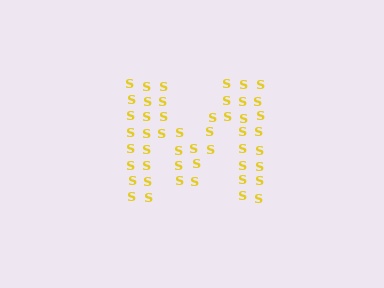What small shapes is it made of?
It is made of small letter S's.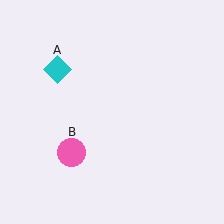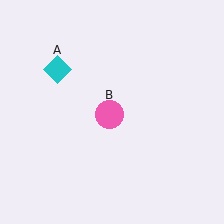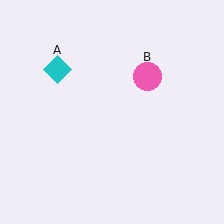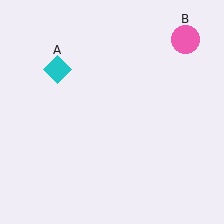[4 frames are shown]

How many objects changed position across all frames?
1 object changed position: pink circle (object B).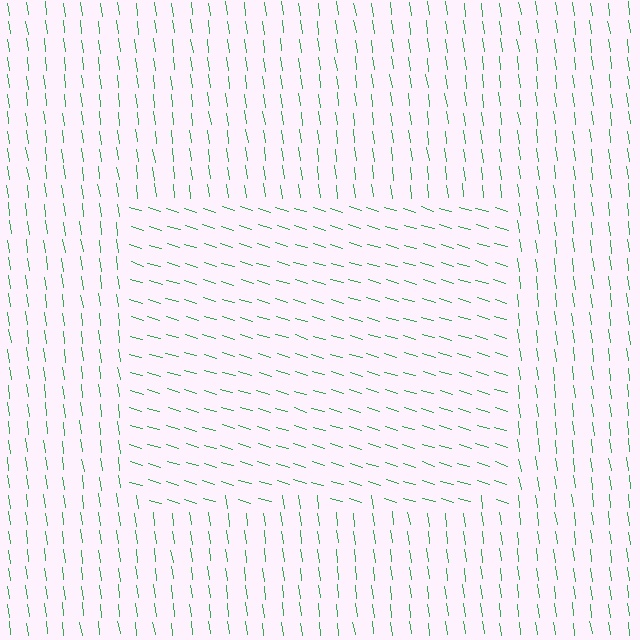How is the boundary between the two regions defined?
The boundary is defined purely by a change in line orientation (approximately 66 degrees difference). All lines are the same color and thickness.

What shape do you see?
I see a rectangle.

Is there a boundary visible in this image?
Yes, there is a texture boundary formed by a change in line orientation.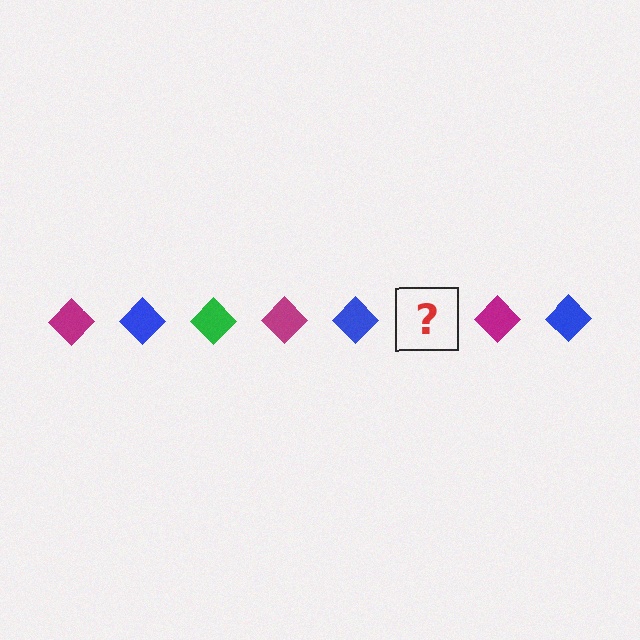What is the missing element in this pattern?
The missing element is a green diamond.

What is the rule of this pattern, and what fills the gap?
The rule is that the pattern cycles through magenta, blue, green diamonds. The gap should be filled with a green diamond.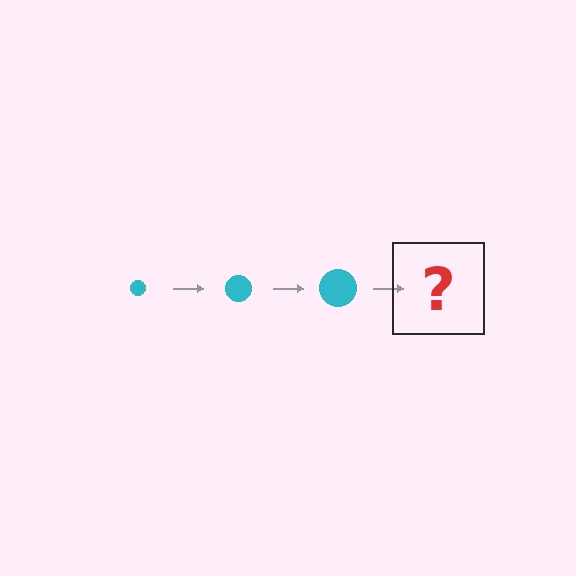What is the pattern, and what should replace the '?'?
The pattern is that the circle gets progressively larger each step. The '?' should be a cyan circle, larger than the previous one.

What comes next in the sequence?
The next element should be a cyan circle, larger than the previous one.